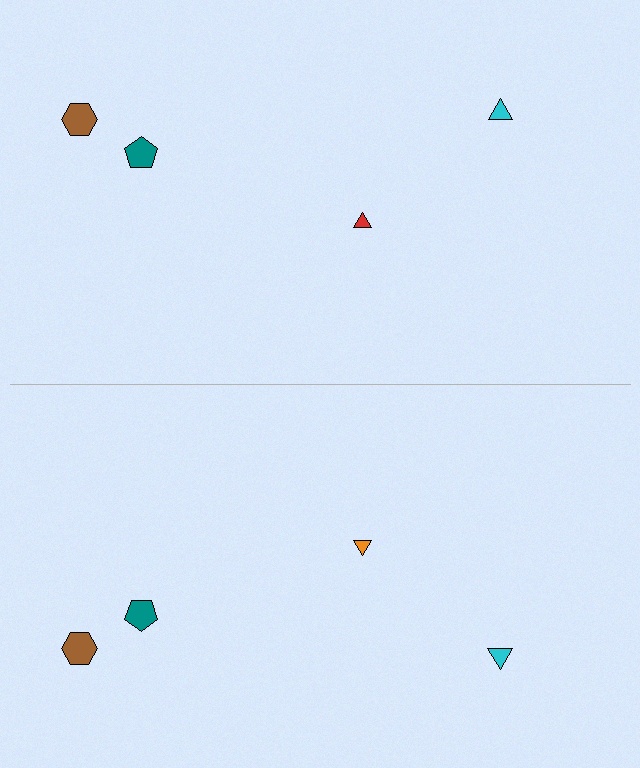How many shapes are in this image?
There are 8 shapes in this image.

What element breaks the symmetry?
The orange triangle on the bottom side breaks the symmetry — its mirror counterpart is red.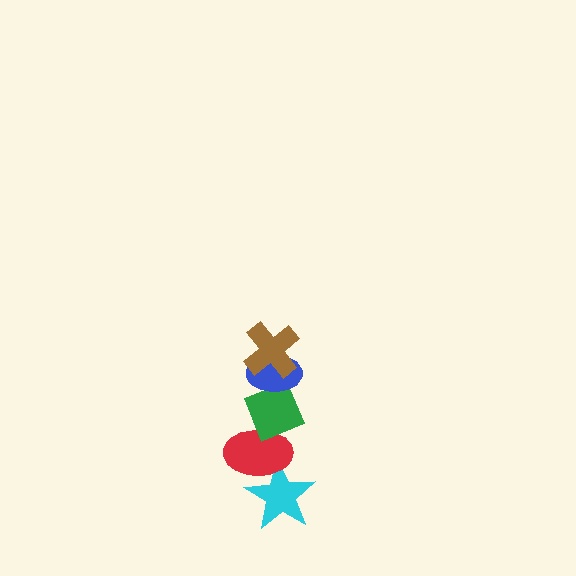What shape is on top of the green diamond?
The blue ellipse is on top of the green diamond.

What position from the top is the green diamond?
The green diamond is 3rd from the top.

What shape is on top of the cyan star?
The red ellipse is on top of the cyan star.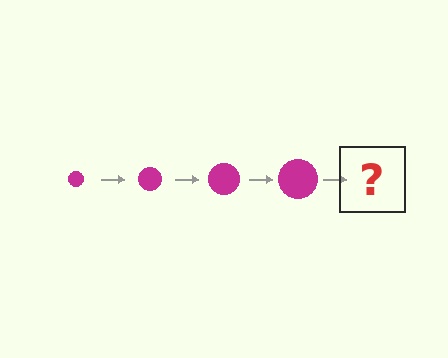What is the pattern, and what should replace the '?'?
The pattern is that the circle gets progressively larger each step. The '?' should be a magenta circle, larger than the previous one.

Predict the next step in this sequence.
The next step is a magenta circle, larger than the previous one.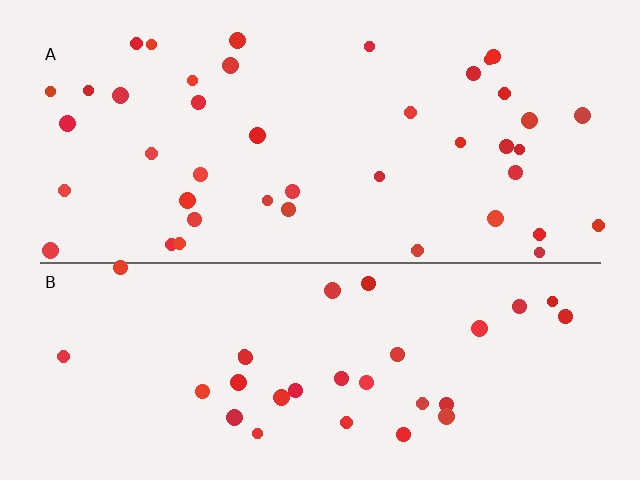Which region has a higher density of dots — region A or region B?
A (the top).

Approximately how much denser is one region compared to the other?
Approximately 1.3× — region A over region B.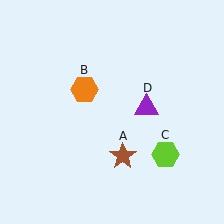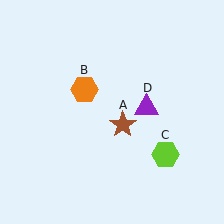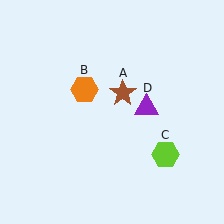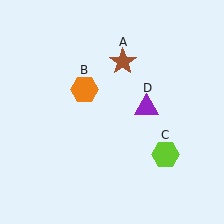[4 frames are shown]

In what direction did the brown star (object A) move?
The brown star (object A) moved up.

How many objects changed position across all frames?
1 object changed position: brown star (object A).